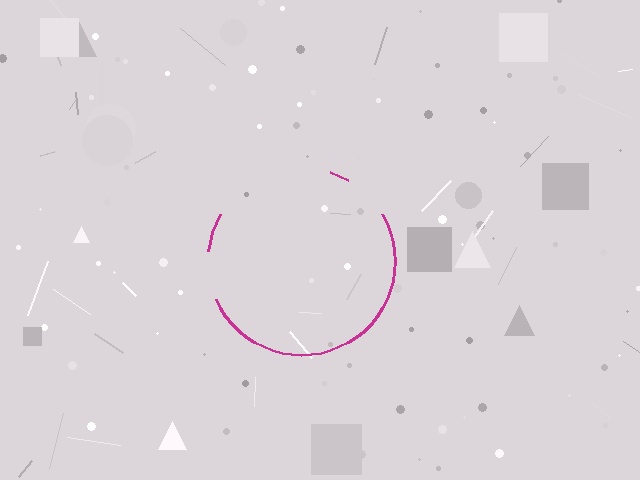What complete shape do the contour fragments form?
The contour fragments form a circle.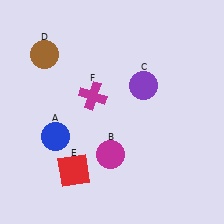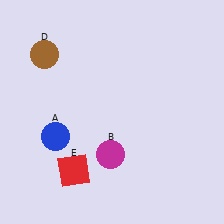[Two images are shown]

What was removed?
The purple circle (C), the magenta cross (F) were removed in Image 2.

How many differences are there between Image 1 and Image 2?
There are 2 differences between the two images.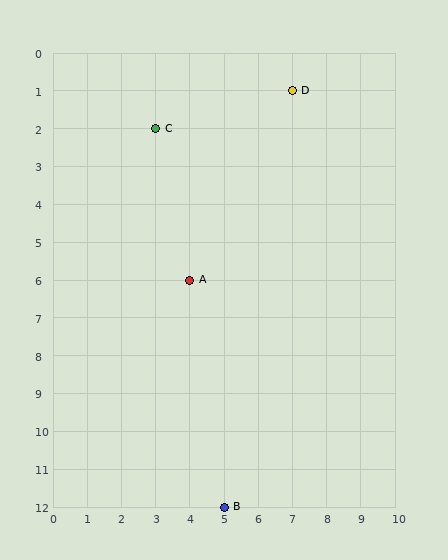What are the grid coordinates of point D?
Point D is at grid coordinates (7, 1).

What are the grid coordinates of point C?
Point C is at grid coordinates (3, 2).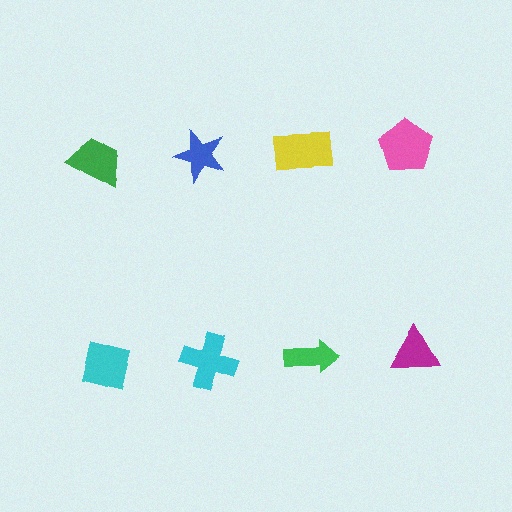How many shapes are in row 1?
4 shapes.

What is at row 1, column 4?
A pink pentagon.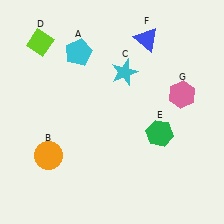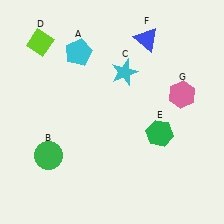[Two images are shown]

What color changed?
The circle (B) changed from orange in Image 1 to green in Image 2.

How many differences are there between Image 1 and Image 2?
There is 1 difference between the two images.